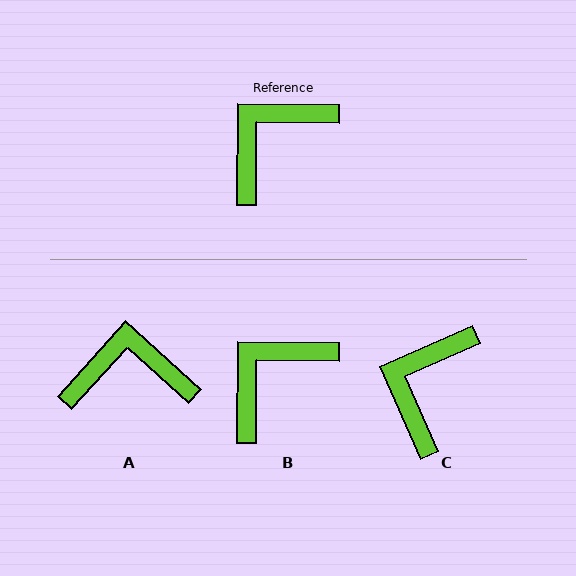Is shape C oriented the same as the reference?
No, it is off by about 24 degrees.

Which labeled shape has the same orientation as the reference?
B.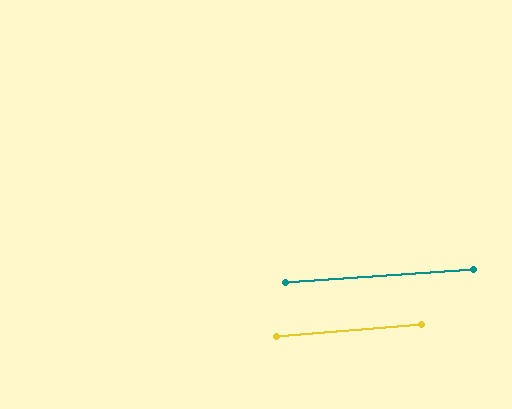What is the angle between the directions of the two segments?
Approximately 1 degree.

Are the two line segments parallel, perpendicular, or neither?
Parallel — their directions differ by only 0.6°.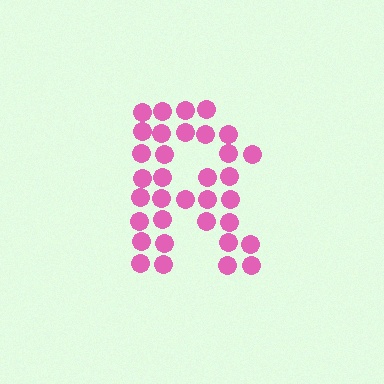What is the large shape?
The large shape is the letter R.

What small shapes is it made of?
It is made of small circles.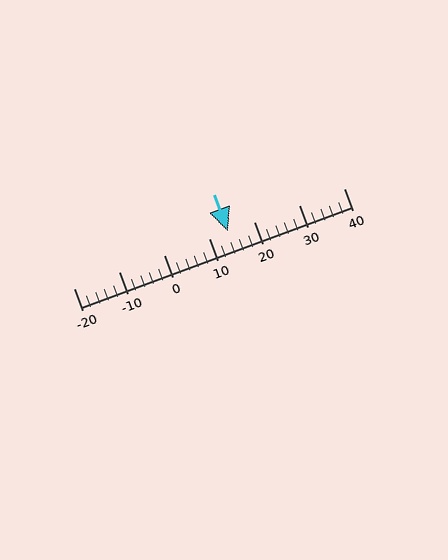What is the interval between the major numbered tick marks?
The major tick marks are spaced 10 units apart.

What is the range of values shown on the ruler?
The ruler shows values from -20 to 40.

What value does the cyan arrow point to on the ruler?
The cyan arrow points to approximately 14.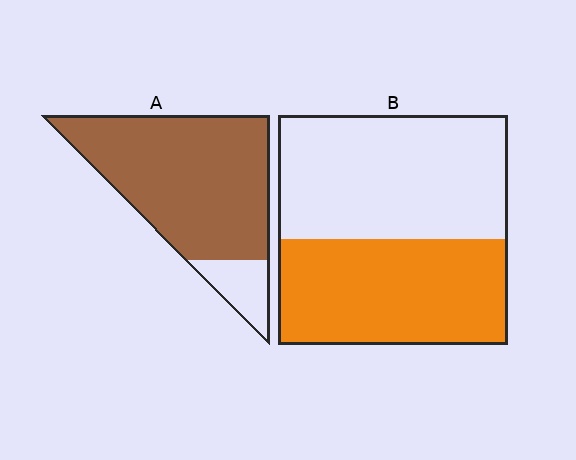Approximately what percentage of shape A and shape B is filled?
A is approximately 85% and B is approximately 45%.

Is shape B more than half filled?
Roughly half.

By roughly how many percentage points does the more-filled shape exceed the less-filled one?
By roughly 40 percentage points (A over B).